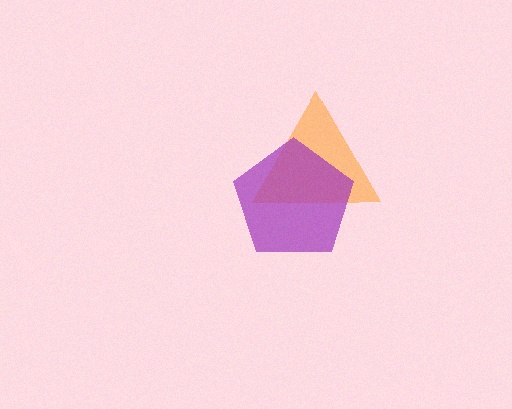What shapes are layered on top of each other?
The layered shapes are: an orange triangle, a purple pentagon.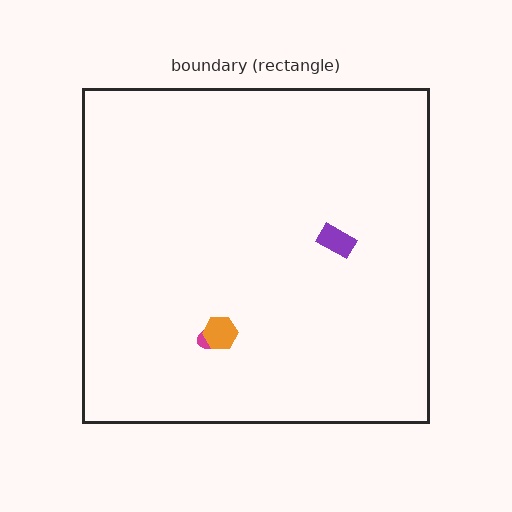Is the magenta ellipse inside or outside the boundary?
Inside.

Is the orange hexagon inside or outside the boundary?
Inside.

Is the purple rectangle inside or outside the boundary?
Inside.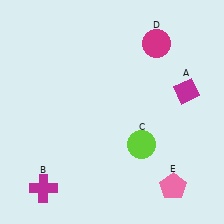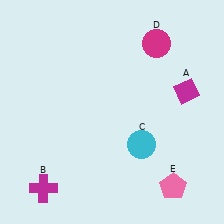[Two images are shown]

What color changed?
The circle (C) changed from lime in Image 1 to cyan in Image 2.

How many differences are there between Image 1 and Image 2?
There is 1 difference between the two images.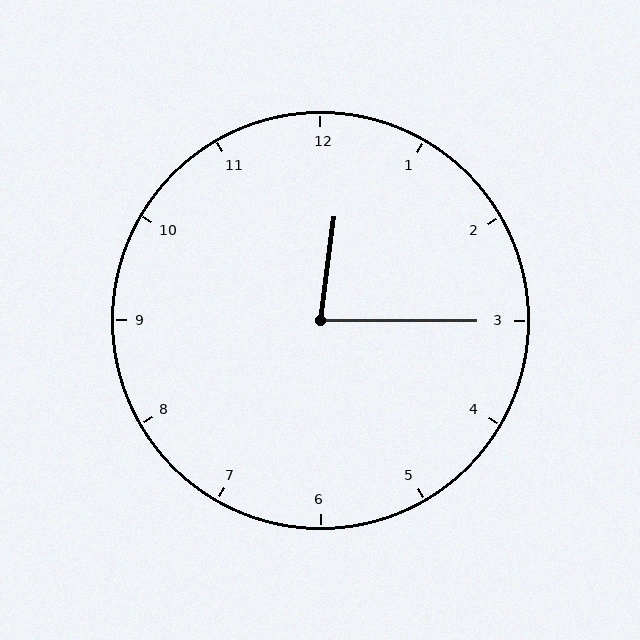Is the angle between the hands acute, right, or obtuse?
It is acute.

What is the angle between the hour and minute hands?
Approximately 82 degrees.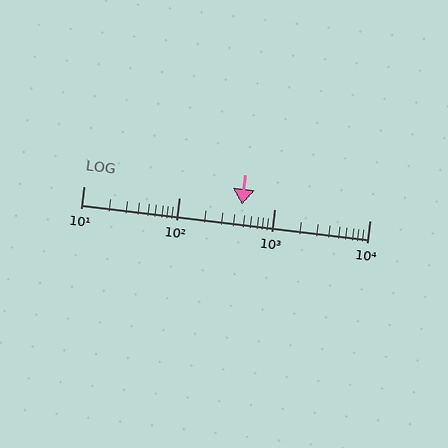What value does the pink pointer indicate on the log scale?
The pointer indicates approximately 460.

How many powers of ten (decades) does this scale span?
The scale spans 3 decades, from 10 to 10000.